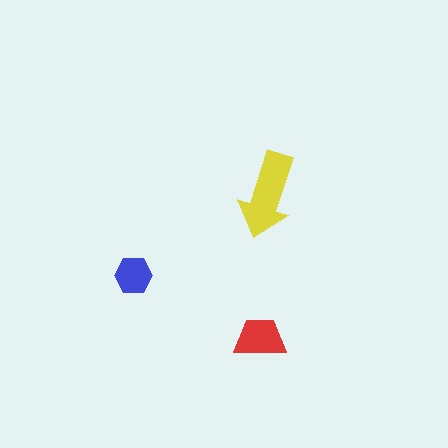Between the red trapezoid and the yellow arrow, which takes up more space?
The yellow arrow.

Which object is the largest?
The yellow arrow.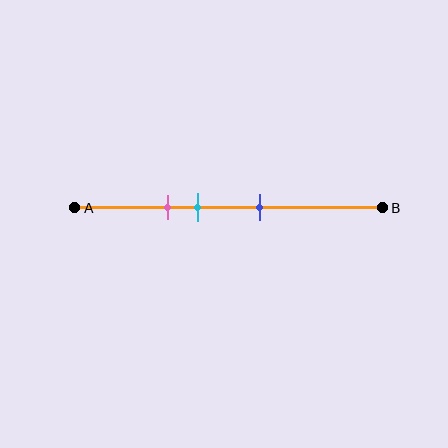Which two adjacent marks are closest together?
The pink and cyan marks are the closest adjacent pair.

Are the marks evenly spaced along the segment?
Yes, the marks are approximately evenly spaced.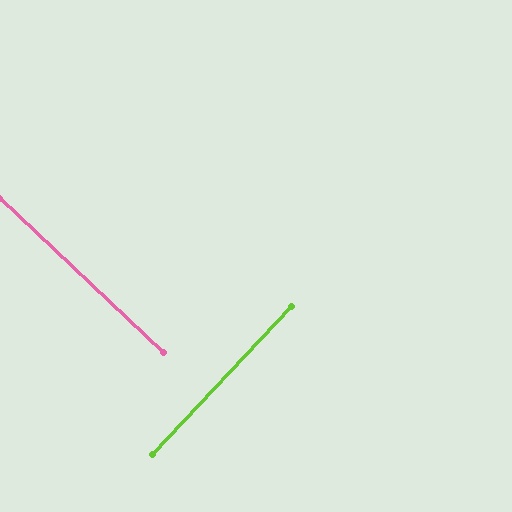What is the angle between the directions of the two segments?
Approximately 90 degrees.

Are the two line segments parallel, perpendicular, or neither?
Perpendicular — they meet at approximately 90°.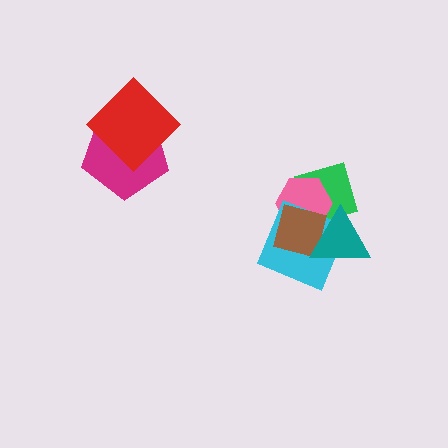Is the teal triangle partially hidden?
No, no other shape covers it.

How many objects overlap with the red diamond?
1 object overlaps with the red diamond.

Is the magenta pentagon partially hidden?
Yes, it is partially covered by another shape.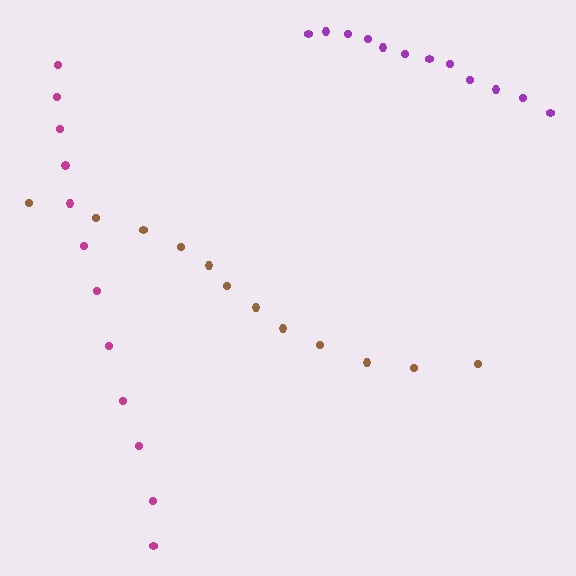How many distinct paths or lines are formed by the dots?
There are 3 distinct paths.